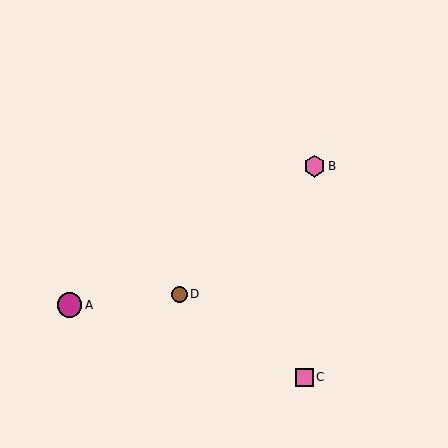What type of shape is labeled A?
Shape A is a magenta circle.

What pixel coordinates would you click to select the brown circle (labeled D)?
Click at (179, 294) to select the brown circle D.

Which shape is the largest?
The magenta circle (labeled A) is the largest.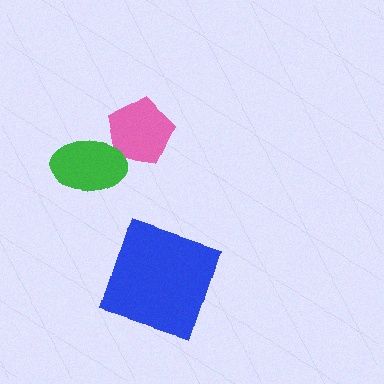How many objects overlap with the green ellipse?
1 object overlaps with the green ellipse.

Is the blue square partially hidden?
No, no other shape covers it.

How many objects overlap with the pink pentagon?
1 object overlaps with the pink pentagon.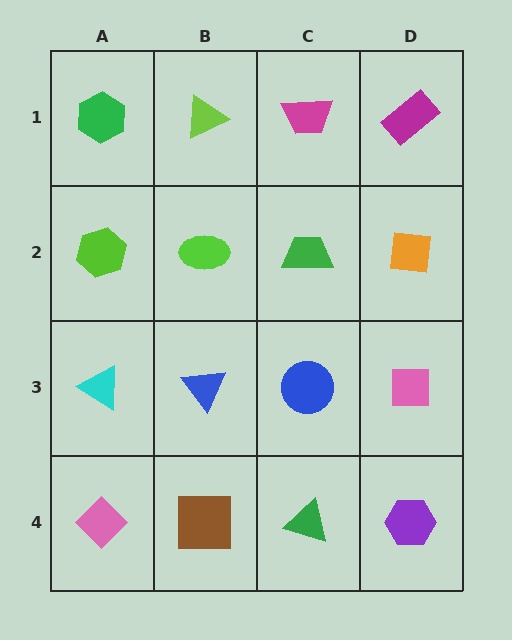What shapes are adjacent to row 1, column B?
A lime ellipse (row 2, column B), a green hexagon (row 1, column A), a magenta trapezoid (row 1, column C).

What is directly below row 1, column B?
A lime ellipse.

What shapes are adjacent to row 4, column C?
A blue circle (row 3, column C), a brown square (row 4, column B), a purple hexagon (row 4, column D).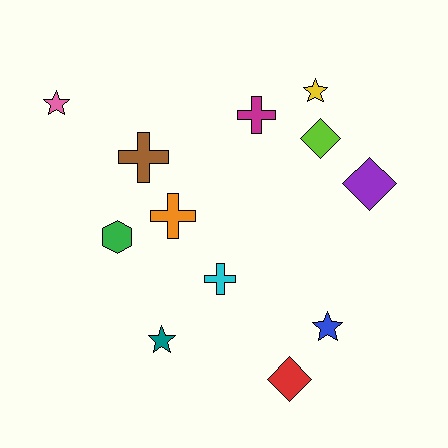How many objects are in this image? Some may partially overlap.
There are 12 objects.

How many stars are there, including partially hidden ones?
There are 4 stars.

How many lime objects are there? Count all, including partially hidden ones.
There is 1 lime object.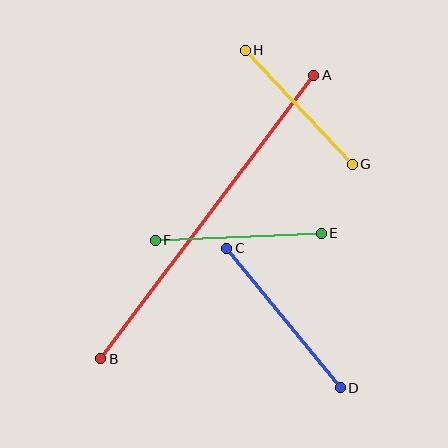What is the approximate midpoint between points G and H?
The midpoint is at approximately (299, 107) pixels.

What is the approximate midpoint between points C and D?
The midpoint is at approximately (283, 318) pixels.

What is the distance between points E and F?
The distance is approximately 166 pixels.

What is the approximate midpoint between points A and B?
The midpoint is at approximately (207, 217) pixels.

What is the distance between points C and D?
The distance is approximately 179 pixels.